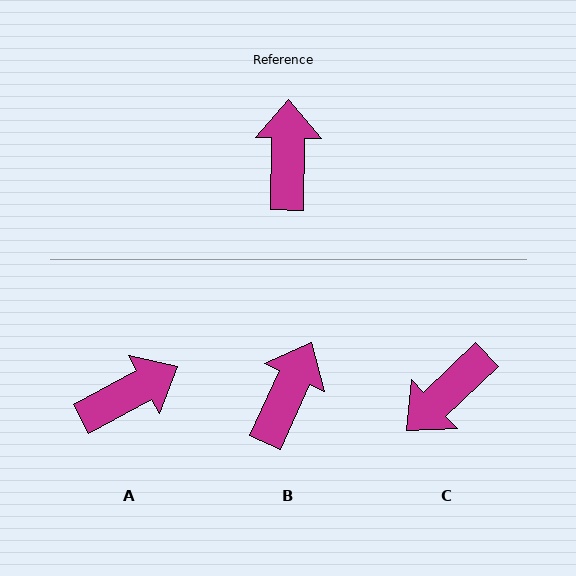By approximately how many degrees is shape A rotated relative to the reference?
Approximately 61 degrees clockwise.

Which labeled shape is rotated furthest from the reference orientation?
C, about 134 degrees away.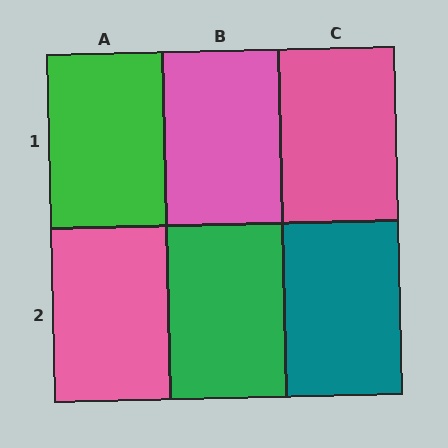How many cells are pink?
3 cells are pink.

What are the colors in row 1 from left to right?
Green, pink, pink.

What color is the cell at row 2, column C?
Teal.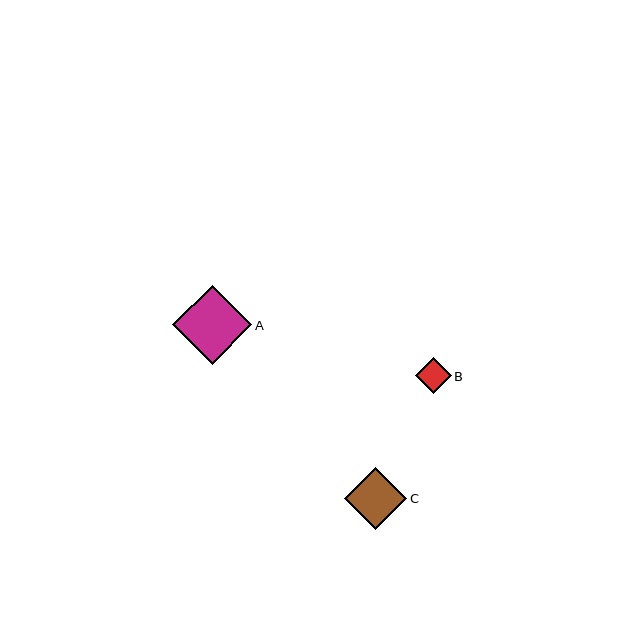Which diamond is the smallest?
Diamond B is the smallest with a size of approximately 36 pixels.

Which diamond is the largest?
Diamond A is the largest with a size of approximately 79 pixels.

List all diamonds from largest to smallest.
From largest to smallest: A, C, B.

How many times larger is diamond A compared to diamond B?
Diamond A is approximately 2.2 times the size of diamond B.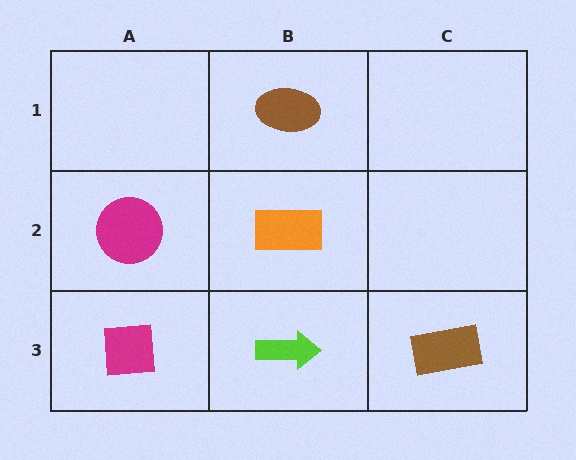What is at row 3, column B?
A lime arrow.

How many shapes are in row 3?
3 shapes.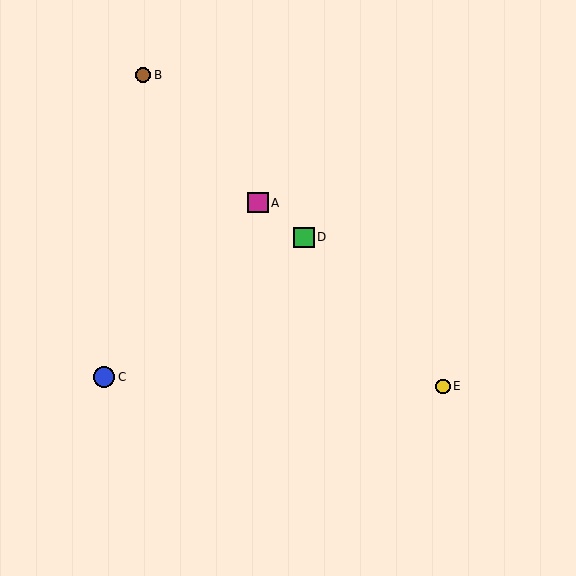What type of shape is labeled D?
Shape D is a green square.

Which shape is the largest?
The blue circle (labeled C) is the largest.